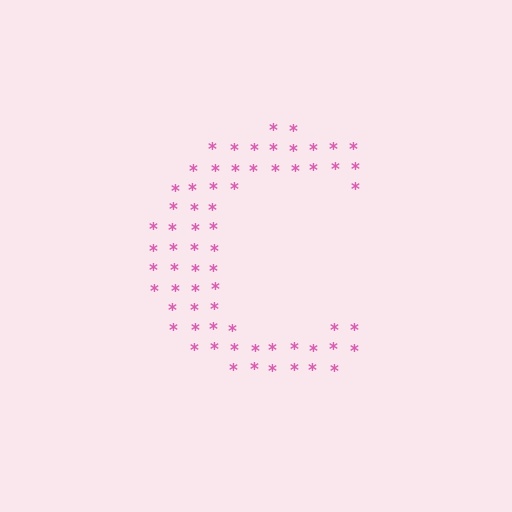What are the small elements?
The small elements are asterisks.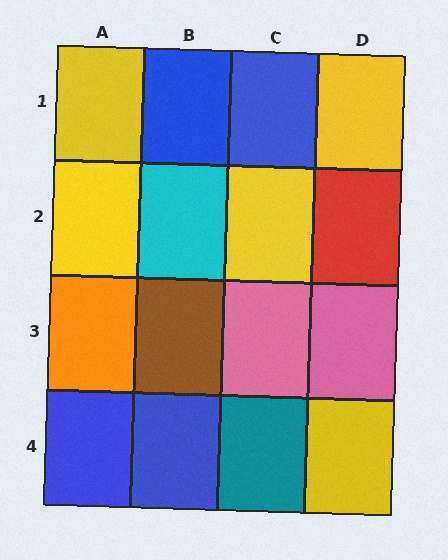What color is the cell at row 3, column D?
Pink.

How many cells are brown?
1 cell is brown.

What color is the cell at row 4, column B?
Blue.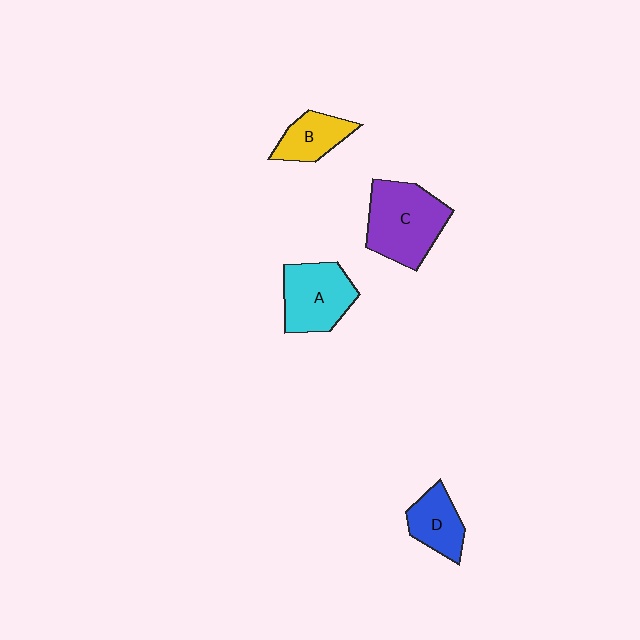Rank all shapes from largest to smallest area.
From largest to smallest: C (purple), A (cyan), D (blue), B (yellow).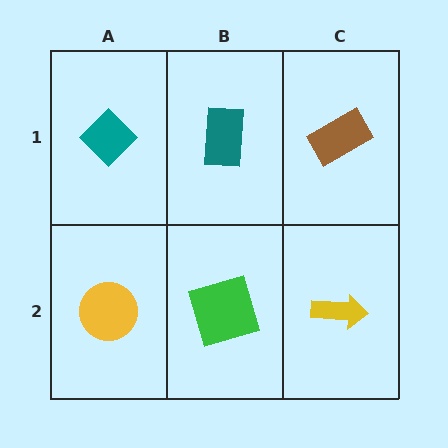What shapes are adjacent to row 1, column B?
A green square (row 2, column B), a teal diamond (row 1, column A), a brown rectangle (row 1, column C).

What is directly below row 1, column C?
A yellow arrow.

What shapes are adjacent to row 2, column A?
A teal diamond (row 1, column A), a green square (row 2, column B).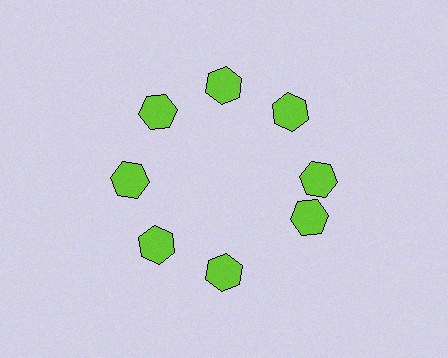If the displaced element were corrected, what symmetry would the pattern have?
It would have 8-fold rotational symmetry — the pattern would map onto itself every 45 degrees.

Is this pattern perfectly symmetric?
No. The 8 lime hexagons are arranged in a ring, but one element near the 4 o'clock position is rotated out of alignment along the ring, breaking the 8-fold rotational symmetry.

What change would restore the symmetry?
The symmetry would be restored by rotating it back into even spacing with its neighbors so that all 8 hexagons sit at equal angles and equal distance from the center.